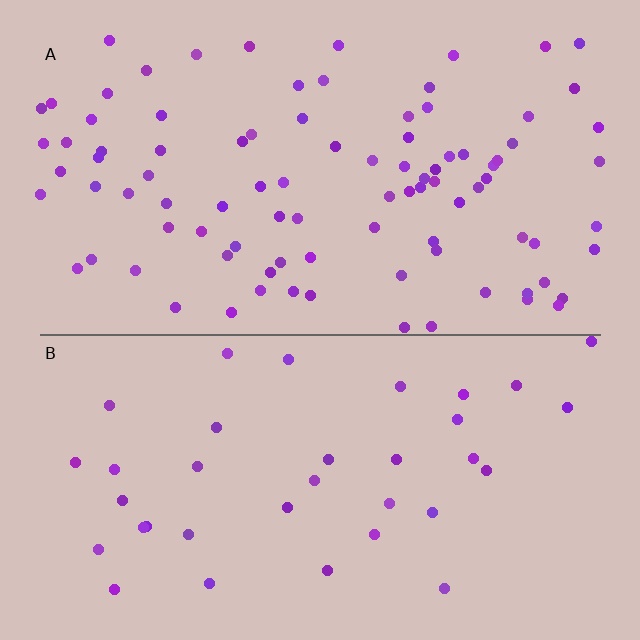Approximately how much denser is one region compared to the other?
Approximately 2.6× — region A over region B.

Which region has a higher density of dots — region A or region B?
A (the top).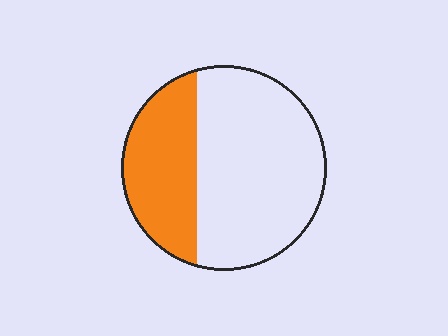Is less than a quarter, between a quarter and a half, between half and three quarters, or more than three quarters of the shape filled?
Between a quarter and a half.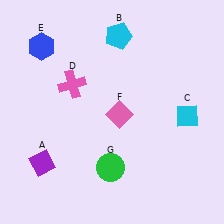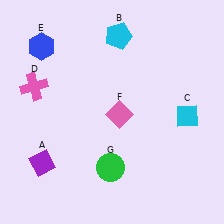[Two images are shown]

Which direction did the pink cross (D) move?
The pink cross (D) moved left.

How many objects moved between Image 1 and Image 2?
1 object moved between the two images.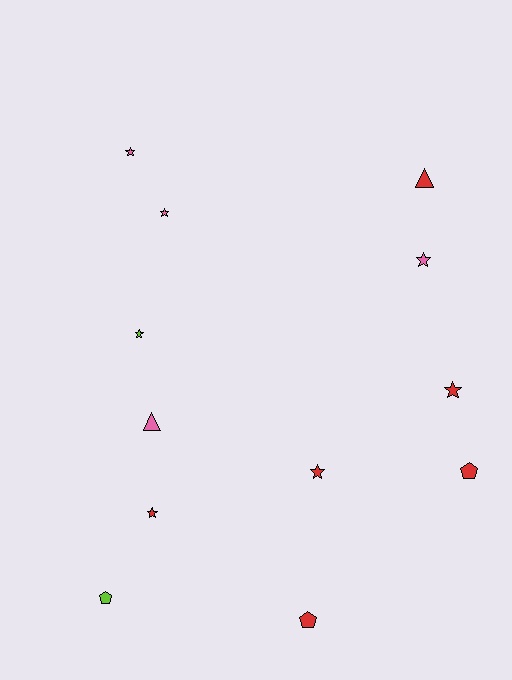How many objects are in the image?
There are 12 objects.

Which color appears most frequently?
Red, with 6 objects.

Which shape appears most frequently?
Star, with 7 objects.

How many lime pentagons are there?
There is 1 lime pentagon.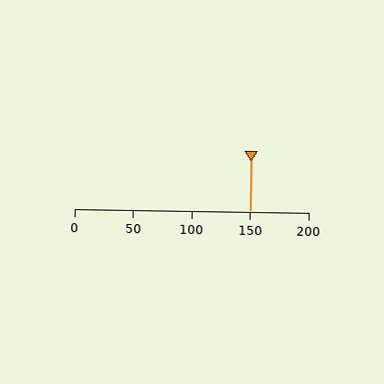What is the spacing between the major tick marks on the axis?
The major ticks are spaced 50 apart.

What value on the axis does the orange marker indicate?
The marker indicates approximately 150.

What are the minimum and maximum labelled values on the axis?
The axis runs from 0 to 200.